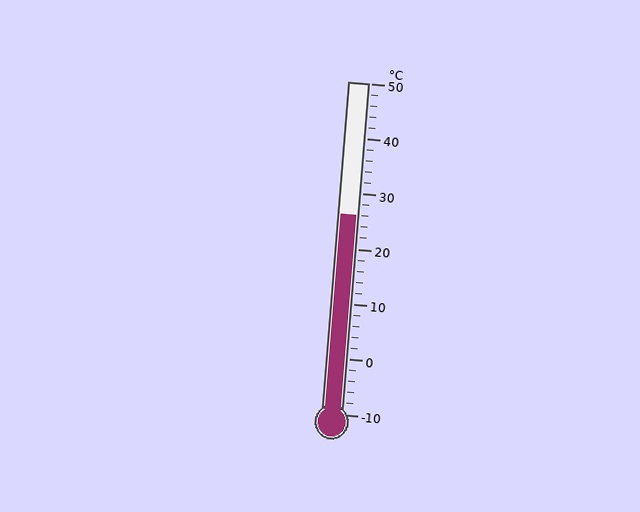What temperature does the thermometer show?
The thermometer shows approximately 26°C.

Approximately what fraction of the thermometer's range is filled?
The thermometer is filled to approximately 60% of its range.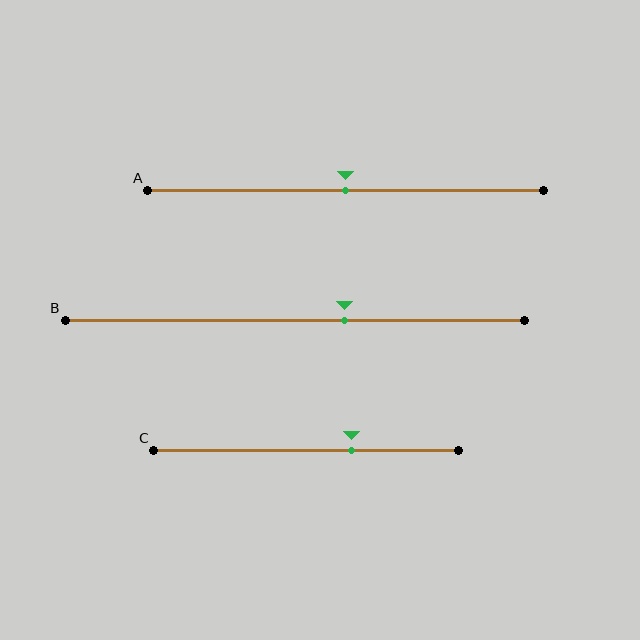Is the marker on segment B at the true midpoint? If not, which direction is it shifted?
No, the marker on segment B is shifted to the right by about 11% of the segment length.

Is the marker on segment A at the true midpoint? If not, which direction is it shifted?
Yes, the marker on segment A is at the true midpoint.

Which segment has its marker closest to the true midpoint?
Segment A has its marker closest to the true midpoint.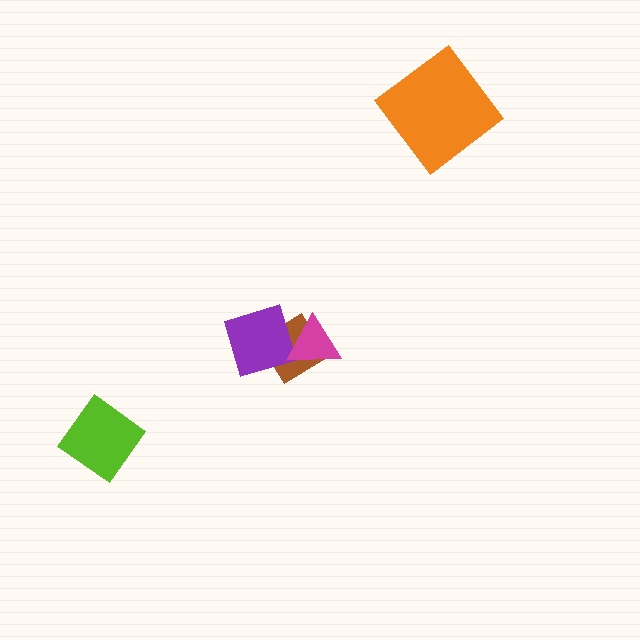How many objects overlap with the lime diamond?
0 objects overlap with the lime diamond.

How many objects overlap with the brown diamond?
2 objects overlap with the brown diamond.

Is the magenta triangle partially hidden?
No, no other shape covers it.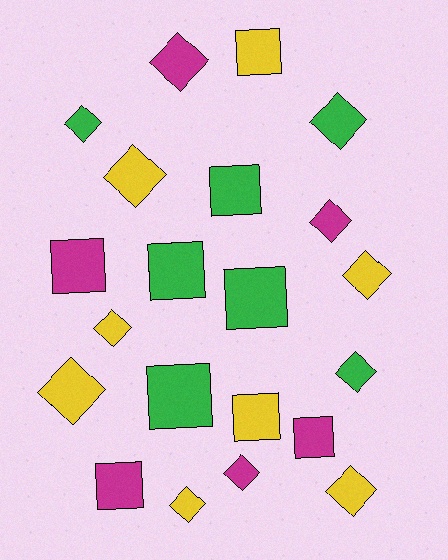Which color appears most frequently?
Yellow, with 8 objects.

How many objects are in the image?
There are 21 objects.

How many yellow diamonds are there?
There are 6 yellow diamonds.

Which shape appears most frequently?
Diamond, with 12 objects.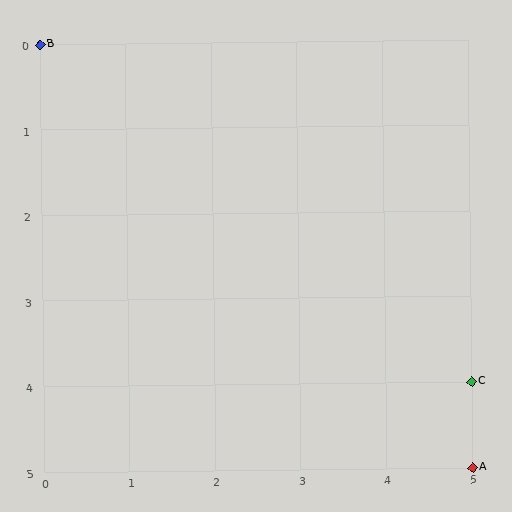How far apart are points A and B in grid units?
Points A and B are 5 columns and 5 rows apart (about 7.1 grid units diagonally).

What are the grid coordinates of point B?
Point B is at grid coordinates (0, 0).